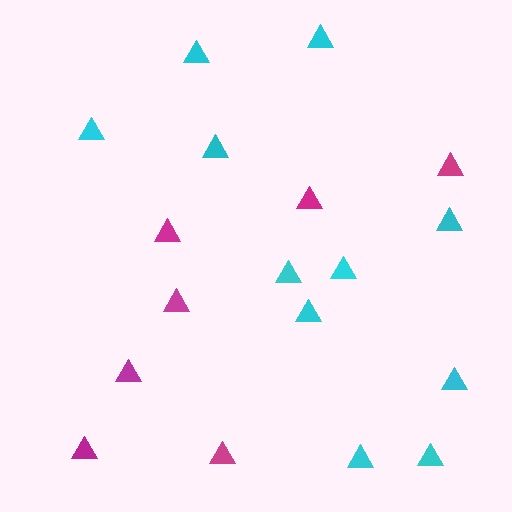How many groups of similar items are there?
There are 2 groups: one group of magenta triangles (7) and one group of cyan triangles (11).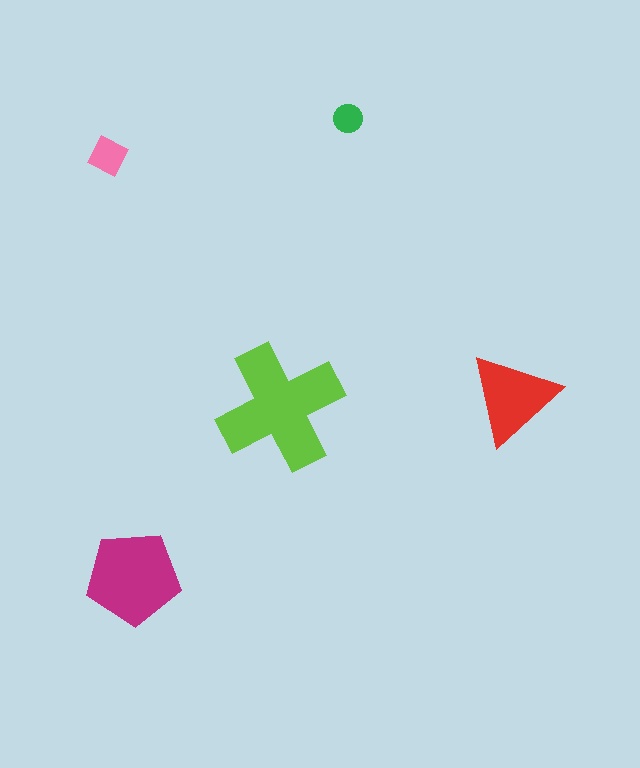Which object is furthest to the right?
The red triangle is rightmost.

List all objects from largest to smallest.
The lime cross, the magenta pentagon, the red triangle, the pink square, the green circle.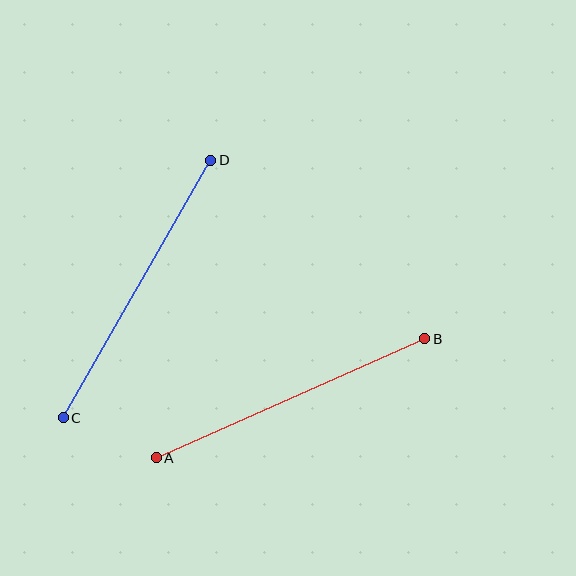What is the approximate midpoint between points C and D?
The midpoint is at approximately (137, 289) pixels.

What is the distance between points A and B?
The distance is approximately 294 pixels.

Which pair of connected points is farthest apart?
Points C and D are farthest apart.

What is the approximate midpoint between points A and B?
The midpoint is at approximately (291, 398) pixels.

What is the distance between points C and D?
The distance is approximately 297 pixels.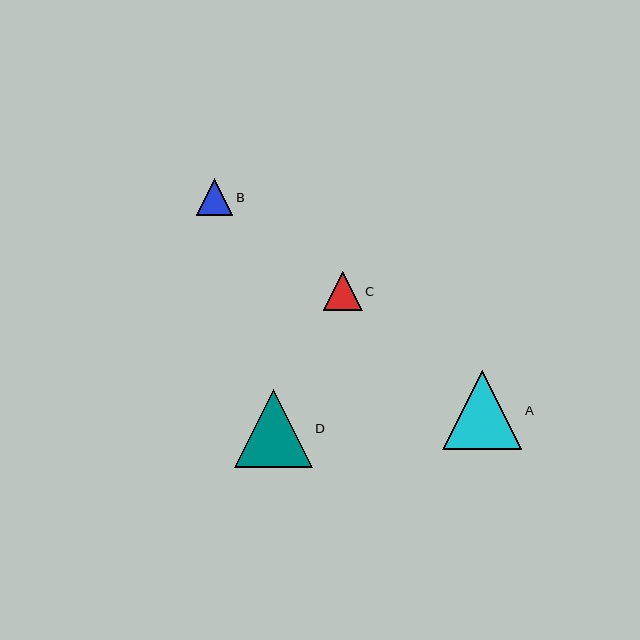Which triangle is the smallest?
Triangle B is the smallest with a size of approximately 37 pixels.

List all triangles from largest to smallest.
From largest to smallest: A, D, C, B.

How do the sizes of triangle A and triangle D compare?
Triangle A and triangle D are approximately the same size.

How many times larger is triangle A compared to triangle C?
Triangle A is approximately 2.0 times the size of triangle C.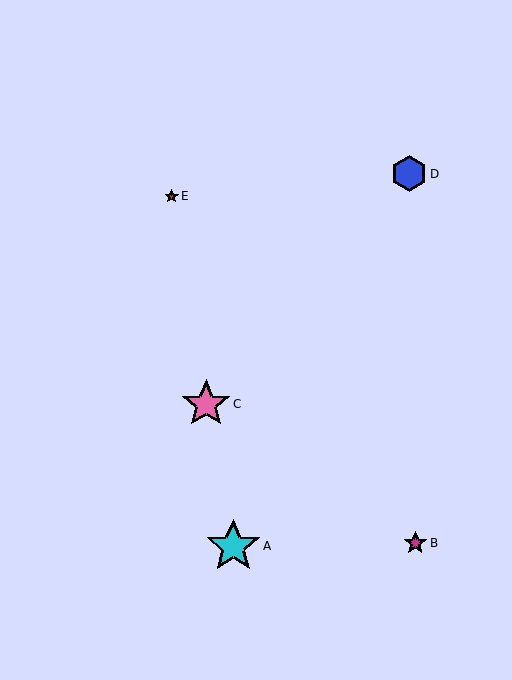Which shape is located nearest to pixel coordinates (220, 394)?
The pink star (labeled C) at (206, 404) is nearest to that location.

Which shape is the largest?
The cyan star (labeled A) is the largest.